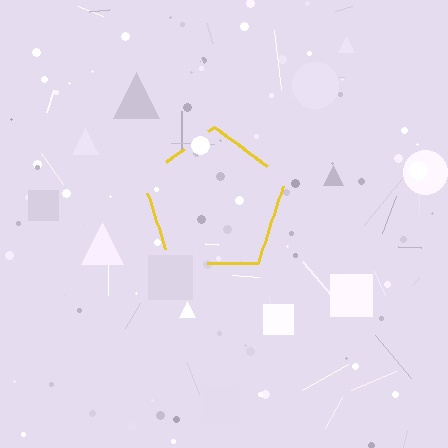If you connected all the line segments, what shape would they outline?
They would outline a pentagon.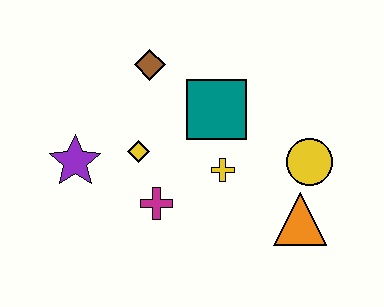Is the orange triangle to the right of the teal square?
Yes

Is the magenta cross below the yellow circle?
Yes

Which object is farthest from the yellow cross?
The purple star is farthest from the yellow cross.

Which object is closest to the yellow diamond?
The magenta cross is closest to the yellow diamond.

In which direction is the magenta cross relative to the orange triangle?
The magenta cross is to the left of the orange triangle.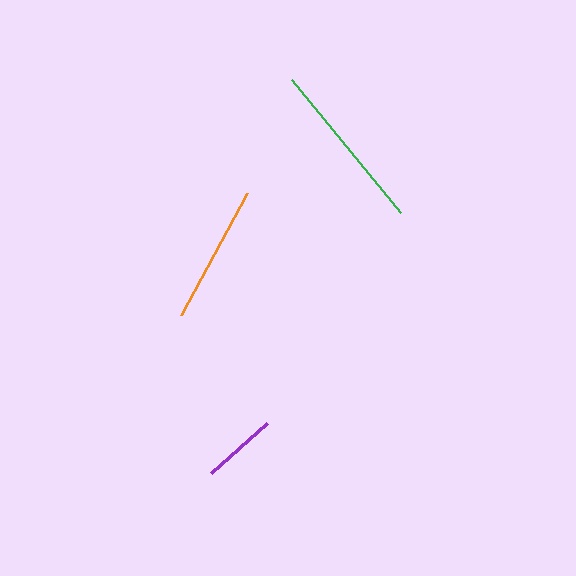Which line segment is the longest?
The green line is the longest at approximately 172 pixels.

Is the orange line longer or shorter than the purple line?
The orange line is longer than the purple line.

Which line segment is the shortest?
The purple line is the shortest at approximately 75 pixels.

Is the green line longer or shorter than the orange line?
The green line is longer than the orange line.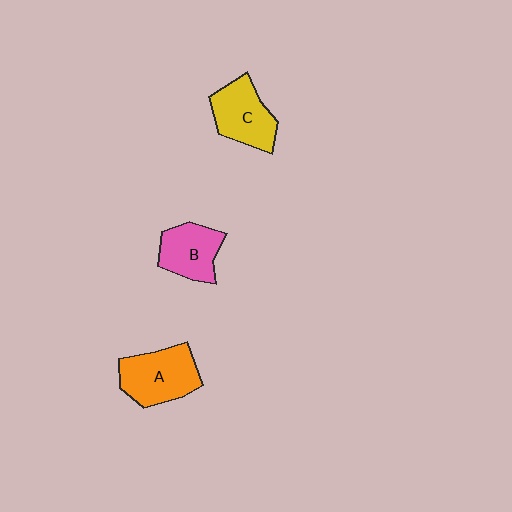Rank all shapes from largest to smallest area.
From largest to smallest: A (orange), C (yellow), B (pink).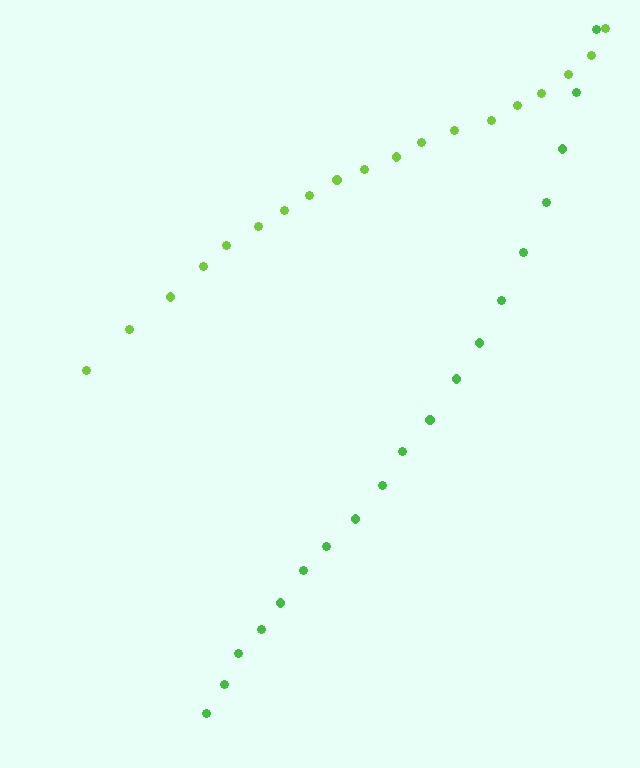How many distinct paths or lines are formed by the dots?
There are 2 distinct paths.